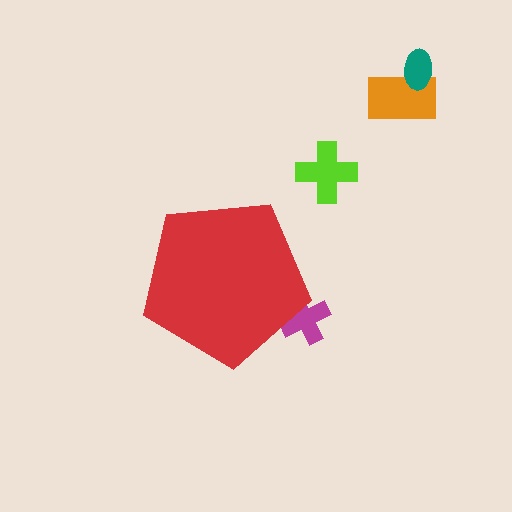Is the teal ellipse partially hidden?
No, the teal ellipse is fully visible.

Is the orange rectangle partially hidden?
No, the orange rectangle is fully visible.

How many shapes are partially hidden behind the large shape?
1 shape is partially hidden.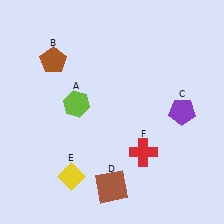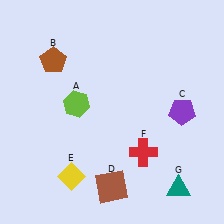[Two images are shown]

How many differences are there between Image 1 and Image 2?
There is 1 difference between the two images.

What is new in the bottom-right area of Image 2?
A teal triangle (G) was added in the bottom-right area of Image 2.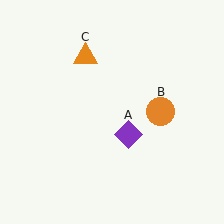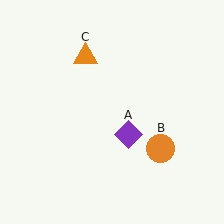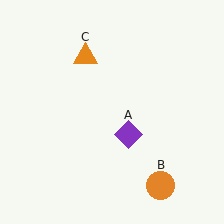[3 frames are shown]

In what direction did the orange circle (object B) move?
The orange circle (object B) moved down.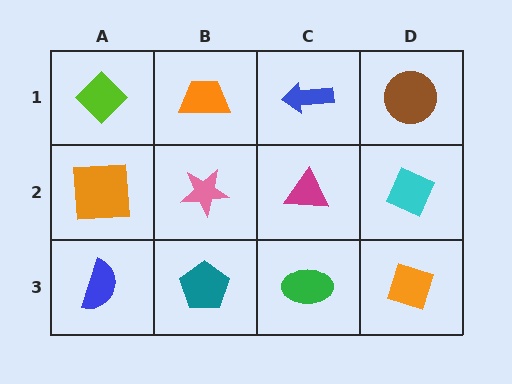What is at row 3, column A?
A blue semicircle.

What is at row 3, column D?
An orange diamond.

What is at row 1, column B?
An orange trapezoid.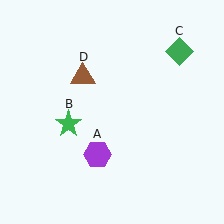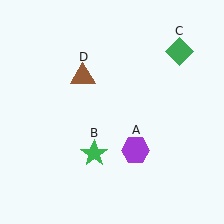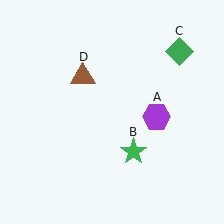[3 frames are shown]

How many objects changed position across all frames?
2 objects changed position: purple hexagon (object A), green star (object B).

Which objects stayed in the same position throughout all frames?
Green diamond (object C) and brown triangle (object D) remained stationary.